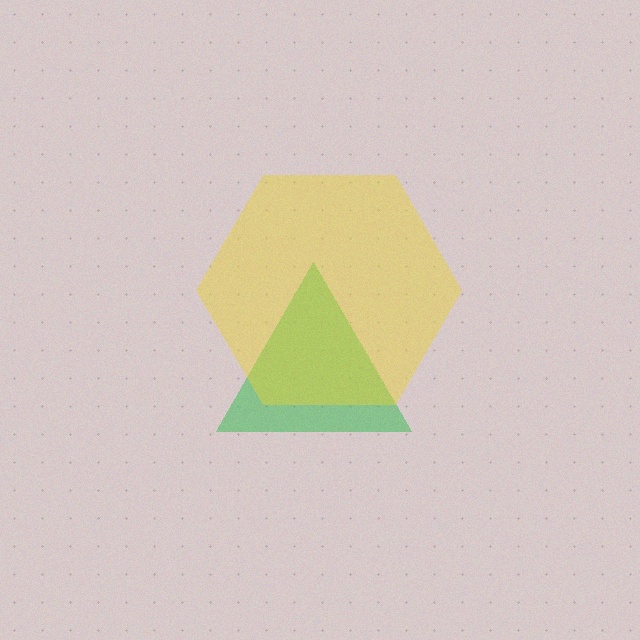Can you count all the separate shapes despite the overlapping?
Yes, there are 2 separate shapes.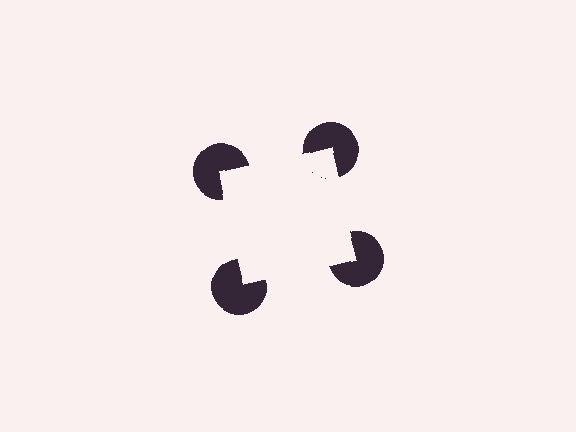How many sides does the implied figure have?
4 sides.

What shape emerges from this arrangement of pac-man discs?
An illusory square — its edges are inferred from the aligned wedge cuts in the pac-man discs, not physically drawn.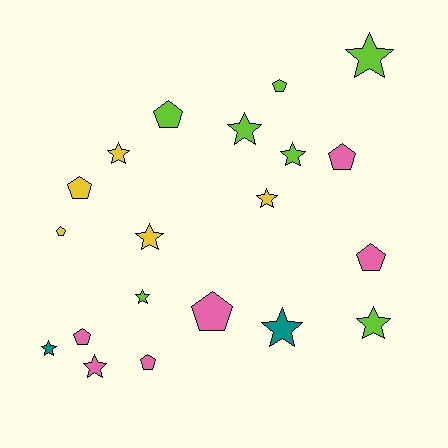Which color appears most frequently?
Lime, with 7 objects.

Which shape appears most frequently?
Star, with 11 objects.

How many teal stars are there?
There are 2 teal stars.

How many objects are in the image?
There are 20 objects.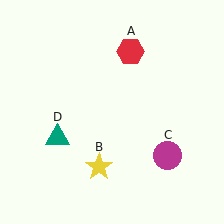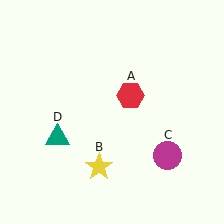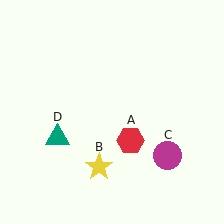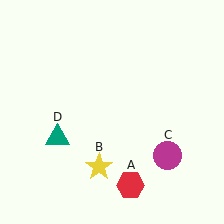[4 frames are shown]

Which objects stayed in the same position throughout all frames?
Yellow star (object B) and magenta circle (object C) and teal triangle (object D) remained stationary.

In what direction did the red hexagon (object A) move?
The red hexagon (object A) moved down.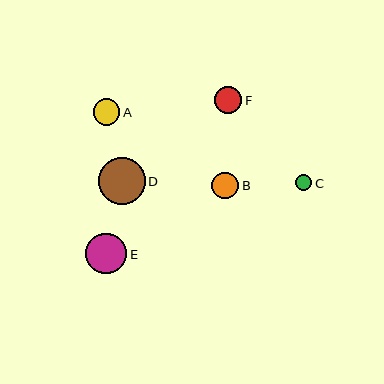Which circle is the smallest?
Circle C is the smallest with a size of approximately 16 pixels.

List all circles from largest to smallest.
From largest to smallest: D, E, F, A, B, C.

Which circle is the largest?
Circle D is the largest with a size of approximately 47 pixels.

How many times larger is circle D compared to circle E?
Circle D is approximately 1.1 times the size of circle E.